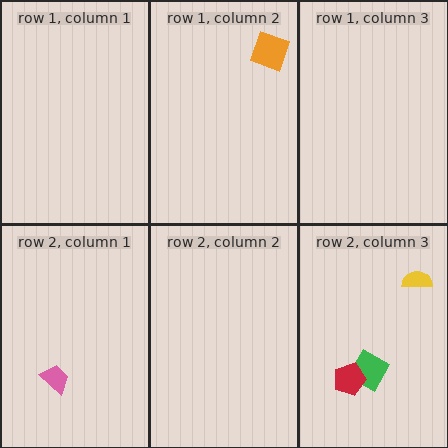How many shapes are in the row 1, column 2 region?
1.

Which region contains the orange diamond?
The row 1, column 2 region.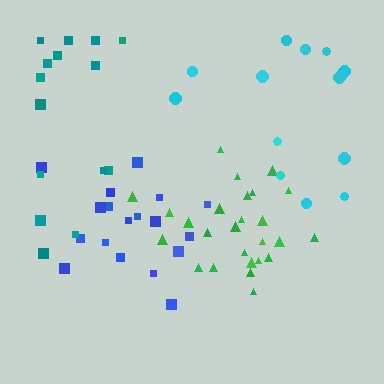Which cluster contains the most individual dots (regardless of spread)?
Green (26).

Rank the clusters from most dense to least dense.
green, blue, teal, cyan.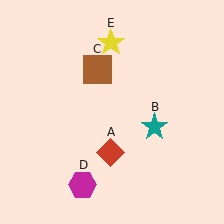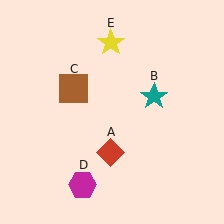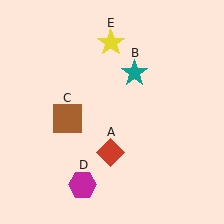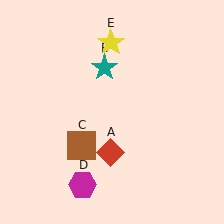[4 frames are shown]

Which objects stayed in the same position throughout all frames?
Red diamond (object A) and magenta hexagon (object D) and yellow star (object E) remained stationary.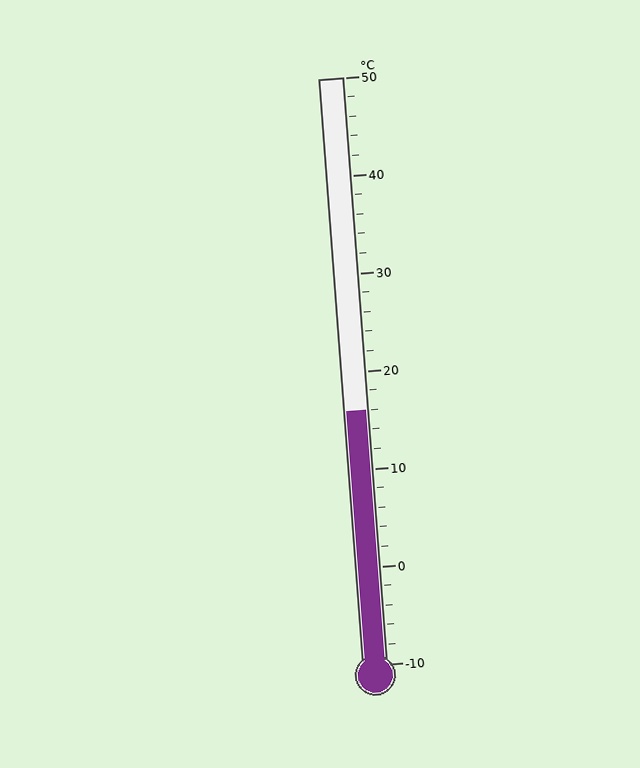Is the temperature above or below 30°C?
The temperature is below 30°C.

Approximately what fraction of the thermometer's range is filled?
The thermometer is filled to approximately 45% of its range.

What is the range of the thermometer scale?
The thermometer scale ranges from -10°C to 50°C.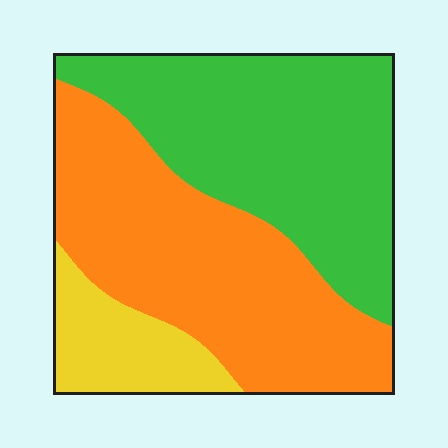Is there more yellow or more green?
Green.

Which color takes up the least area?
Yellow, at roughly 15%.